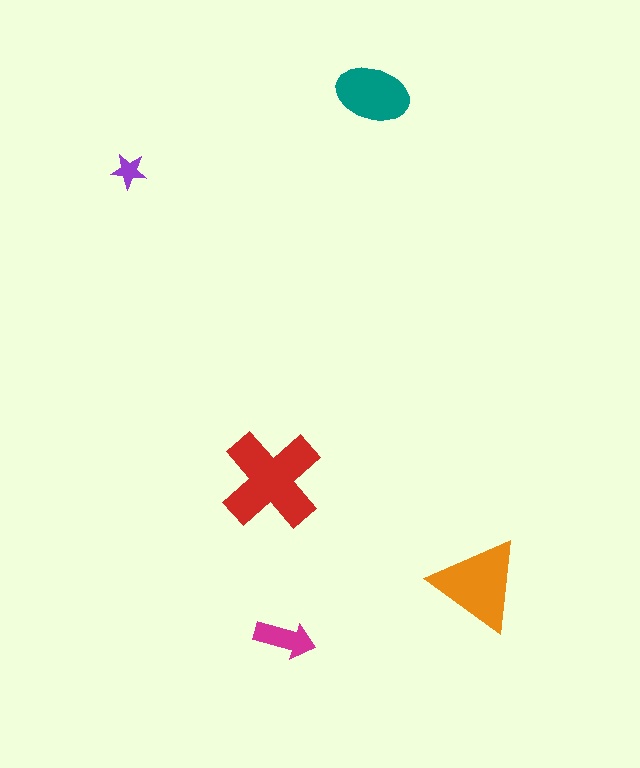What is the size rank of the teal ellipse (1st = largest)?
3rd.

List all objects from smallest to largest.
The purple star, the magenta arrow, the teal ellipse, the orange triangle, the red cross.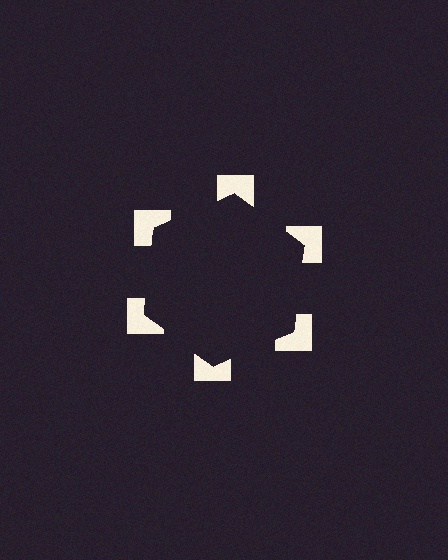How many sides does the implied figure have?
6 sides.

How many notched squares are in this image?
There are 6 — one at each vertex of the illusory hexagon.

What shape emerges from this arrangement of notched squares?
An illusory hexagon — its edges are inferred from the aligned wedge cuts in the notched squares, not physically drawn.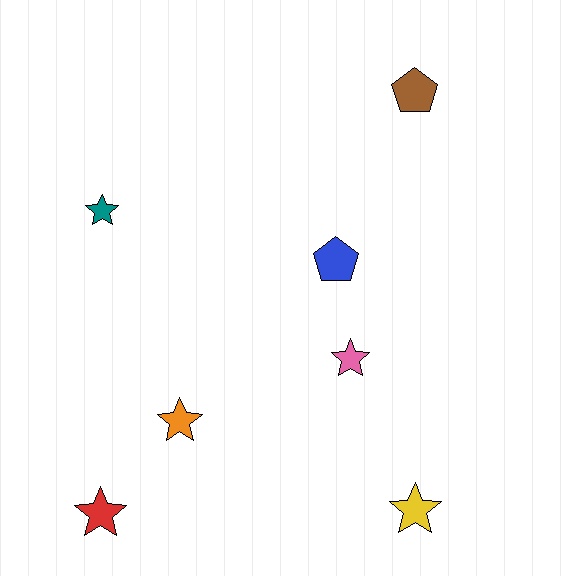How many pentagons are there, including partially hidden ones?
There are 2 pentagons.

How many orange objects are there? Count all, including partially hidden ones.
There is 1 orange object.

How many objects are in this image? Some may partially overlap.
There are 7 objects.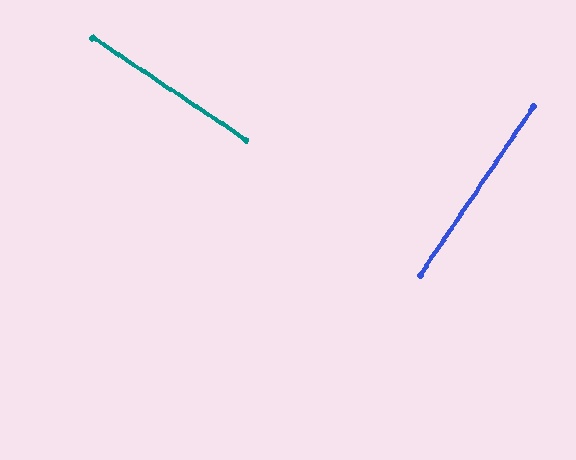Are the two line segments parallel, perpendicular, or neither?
Perpendicular — they meet at approximately 90°.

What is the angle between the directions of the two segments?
Approximately 90 degrees.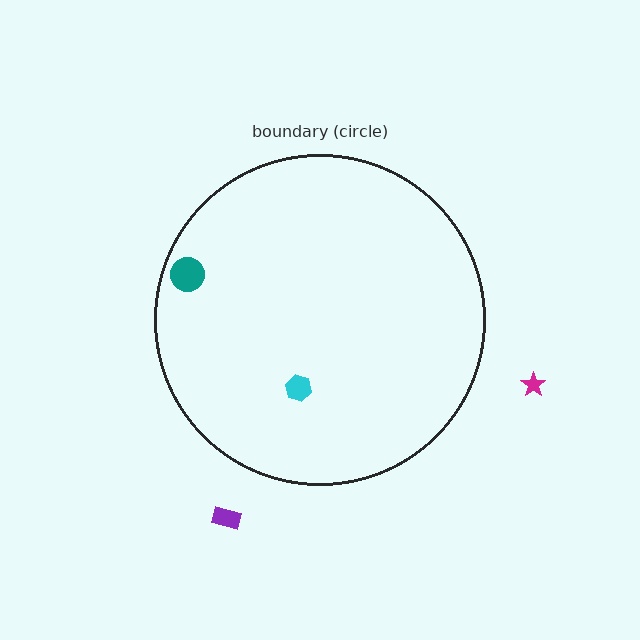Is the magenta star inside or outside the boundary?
Outside.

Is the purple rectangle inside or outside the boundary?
Outside.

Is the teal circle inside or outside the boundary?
Inside.